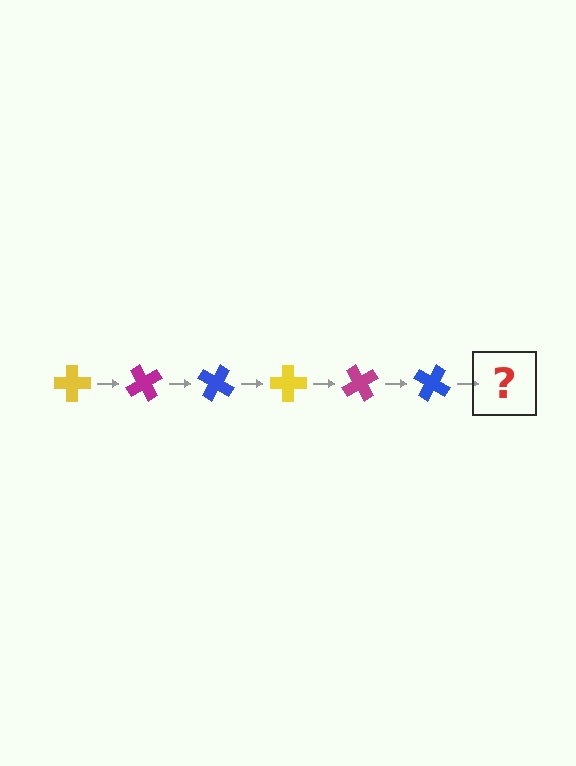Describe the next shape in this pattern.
It should be a yellow cross, rotated 360 degrees from the start.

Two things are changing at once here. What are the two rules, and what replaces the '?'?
The two rules are that it rotates 60 degrees each step and the color cycles through yellow, magenta, and blue. The '?' should be a yellow cross, rotated 360 degrees from the start.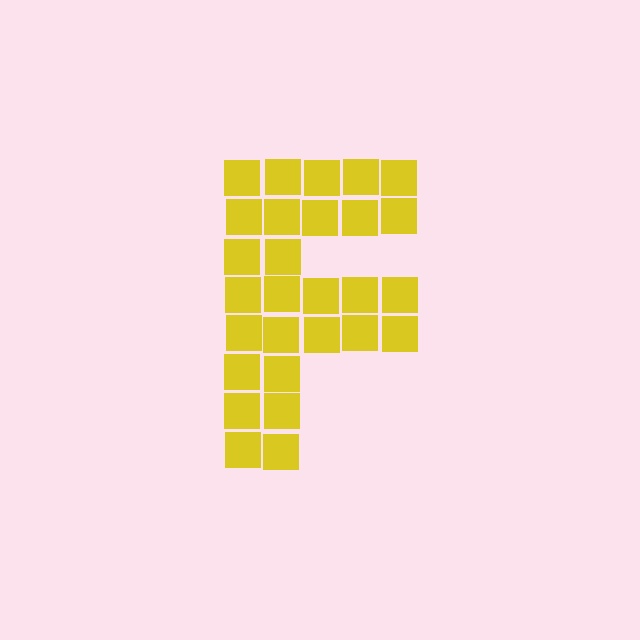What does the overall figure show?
The overall figure shows the letter F.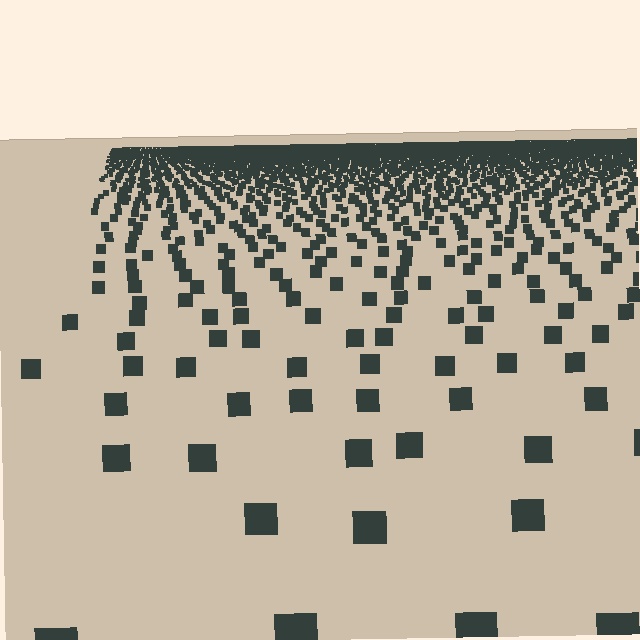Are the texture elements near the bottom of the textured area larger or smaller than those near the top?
Larger. Near the bottom, elements are closer to the viewer and appear at a bigger on-screen size.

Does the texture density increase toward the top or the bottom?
Density increases toward the top.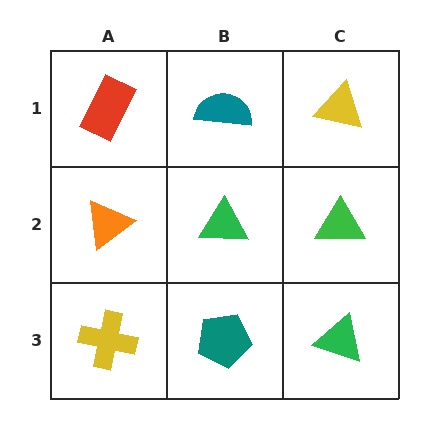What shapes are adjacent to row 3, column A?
An orange triangle (row 2, column A), a teal pentagon (row 3, column B).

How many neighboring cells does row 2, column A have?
3.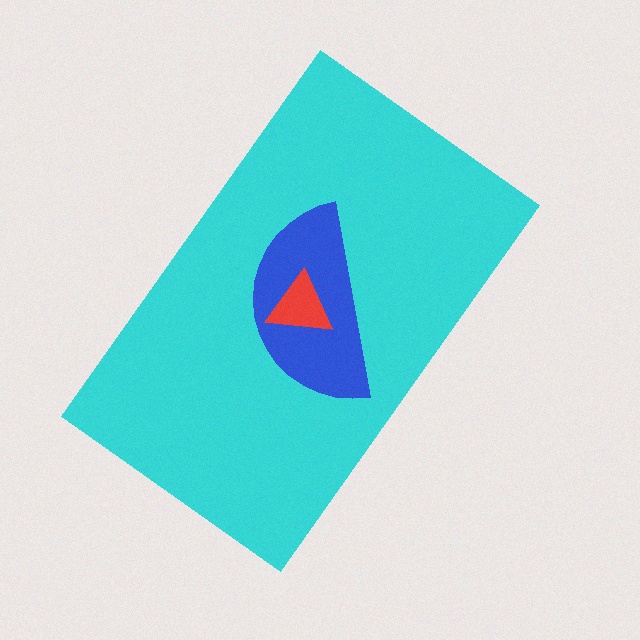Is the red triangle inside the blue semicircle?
Yes.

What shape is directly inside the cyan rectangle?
The blue semicircle.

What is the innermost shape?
The red triangle.